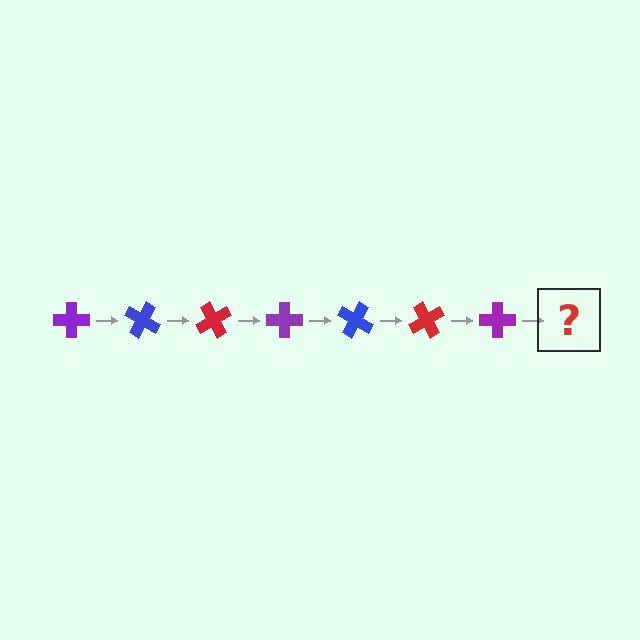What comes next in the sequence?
The next element should be a blue cross, rotated 210 degrees from the start.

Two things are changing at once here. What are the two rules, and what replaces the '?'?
The two rules are that it rotates 30 degrees each step and the color cycles through purple, blue, and red. The '?' should be a blue cross, rotated 210 degrees from the start.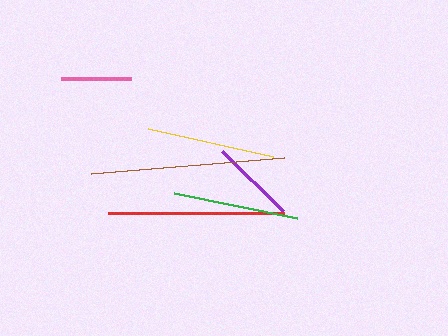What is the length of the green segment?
The green segment is approximately 126 pixels long.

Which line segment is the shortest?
The pink line is the shortest at approximately 69 pixels.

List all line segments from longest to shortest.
From longest to shortest: brown, red, yellow, green, purple, pink.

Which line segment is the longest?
The brown line is the longest at approximately 194 pixels.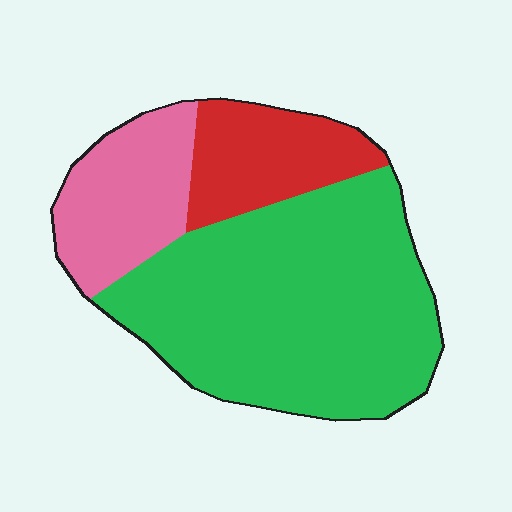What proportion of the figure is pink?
Pink covers 20% of the figure.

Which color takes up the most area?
Green, at roughly 60%.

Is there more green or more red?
Green.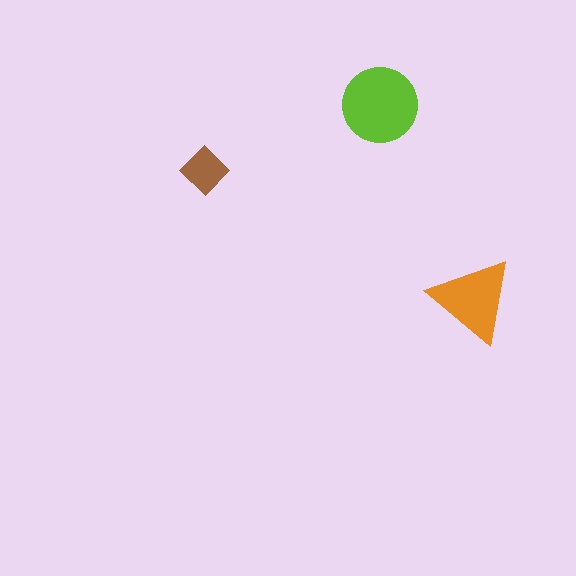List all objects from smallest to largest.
The brown diamond, the orange triangle, the lime circle.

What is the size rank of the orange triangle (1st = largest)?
2nd.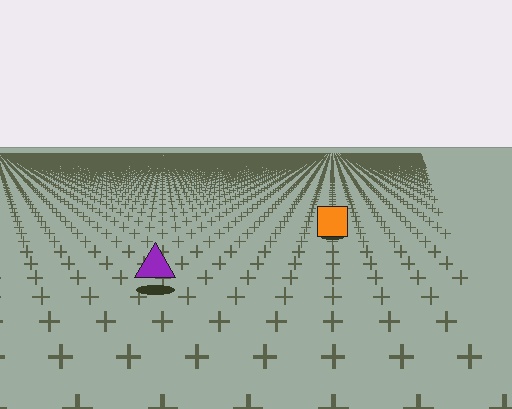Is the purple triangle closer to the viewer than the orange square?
Yes. The purple triangle is closer — you can tell from the texture gradient: the ground texture is coarser near it.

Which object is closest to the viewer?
The purple triangle is closest. The texture marks near it are larger and more spread out.